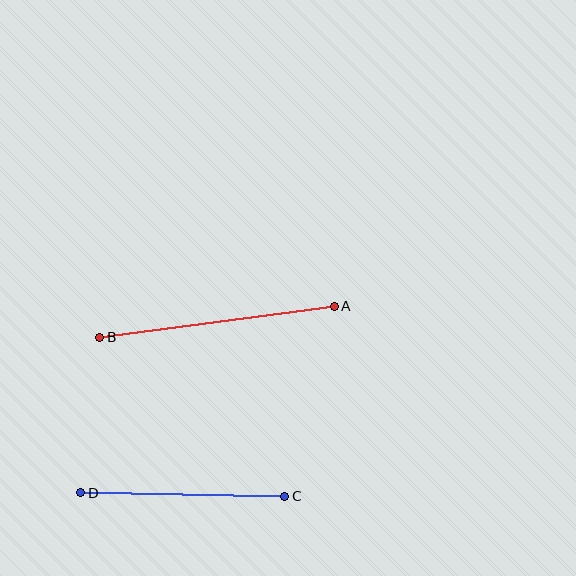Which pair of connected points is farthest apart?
Points A and B are farthest apart.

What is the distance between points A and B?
The distance is approximately 237 pixels.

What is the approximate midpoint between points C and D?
The midpoint is at approximately (183, 494) pixels.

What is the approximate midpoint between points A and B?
The midpoint is at approximately (217, 322) pixels.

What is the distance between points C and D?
The distance is approximately 204 pixels.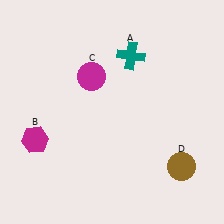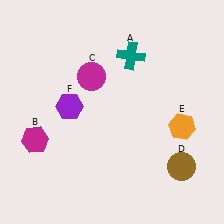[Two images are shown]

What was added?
An orange hexagon (E), a purple hexagon (F) were added in Image 2.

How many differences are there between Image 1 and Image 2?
There are 2 differences between the two images.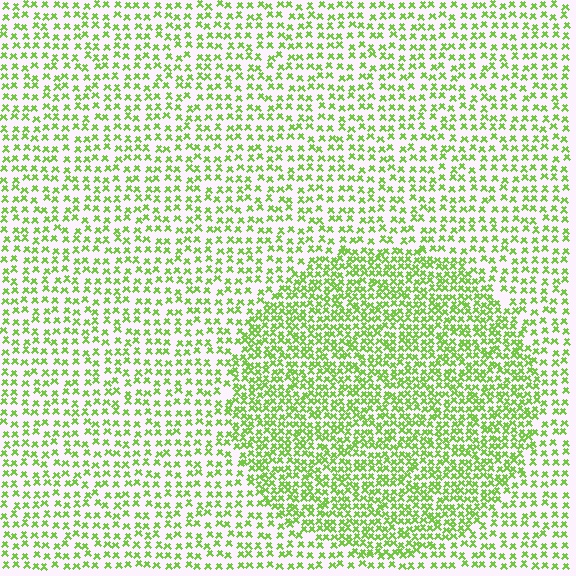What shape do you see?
I see a circle.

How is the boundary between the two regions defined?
The boundary is defined by a change in element density (approximately 1.8x ratio). All elements are the same color, size, and shape.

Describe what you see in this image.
The image contains small lime elements arranged at two different densities. A circle-shaped region is visible where the elements are more densely packed than the surrounding area.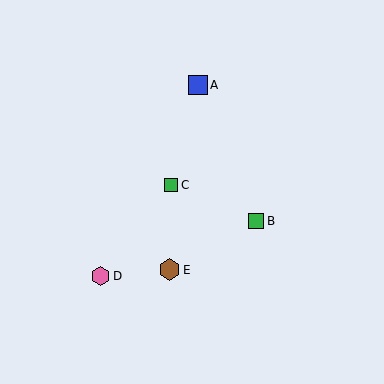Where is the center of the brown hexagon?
The center of the brown hexagon is at (169, 270).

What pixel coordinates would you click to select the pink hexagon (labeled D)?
Click at (101, 276) to select the pink hexagon D.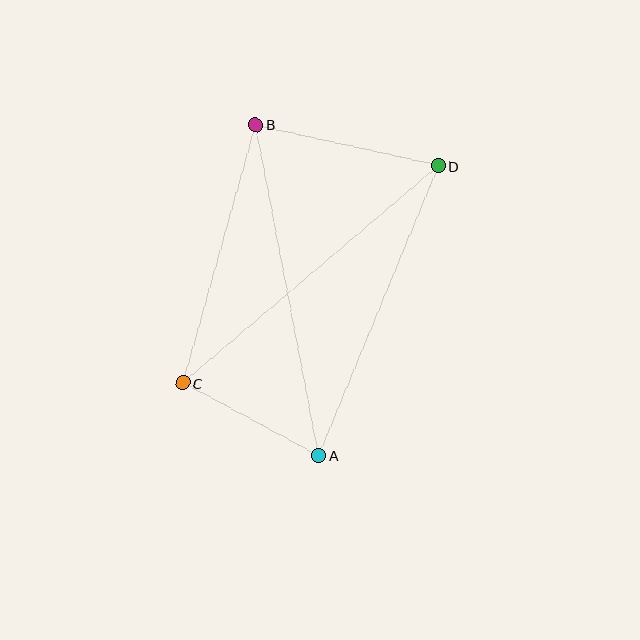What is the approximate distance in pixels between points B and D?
The distance between B and D is approximately 187 pixels.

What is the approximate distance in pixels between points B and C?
The distance between B and C is approximately 268 pixels.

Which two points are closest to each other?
Points A and C are closest to each other.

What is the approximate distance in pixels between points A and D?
The distance between A and D is approximately 314 pixels.